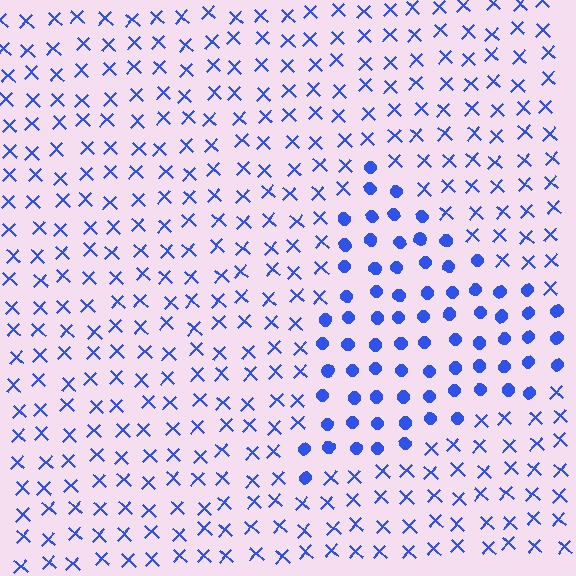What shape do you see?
I see a triangle.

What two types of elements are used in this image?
The image uses circles inside the triangle region and X marks outside it.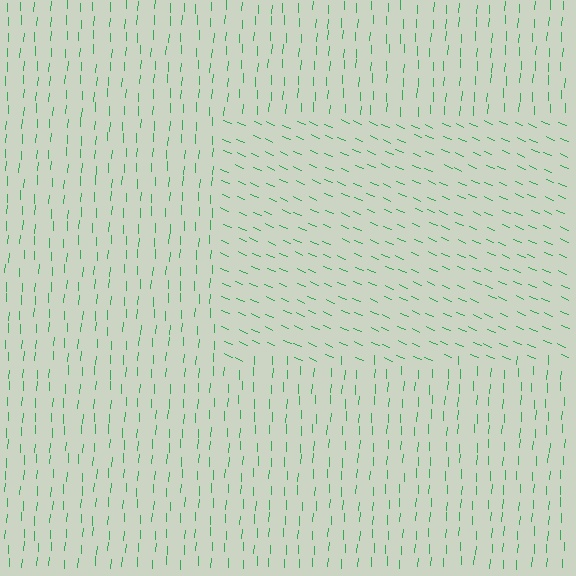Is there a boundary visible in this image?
Yes, there is a texture boundary formed by a change in line orientation.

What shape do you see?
I see a rectangle.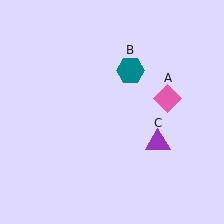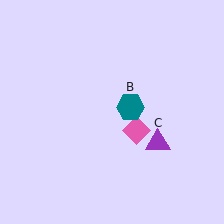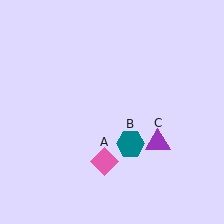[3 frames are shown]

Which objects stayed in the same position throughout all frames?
Purple triangle (object C) remained stationary.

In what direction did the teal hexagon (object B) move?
The teal hexagon (object B) moved down.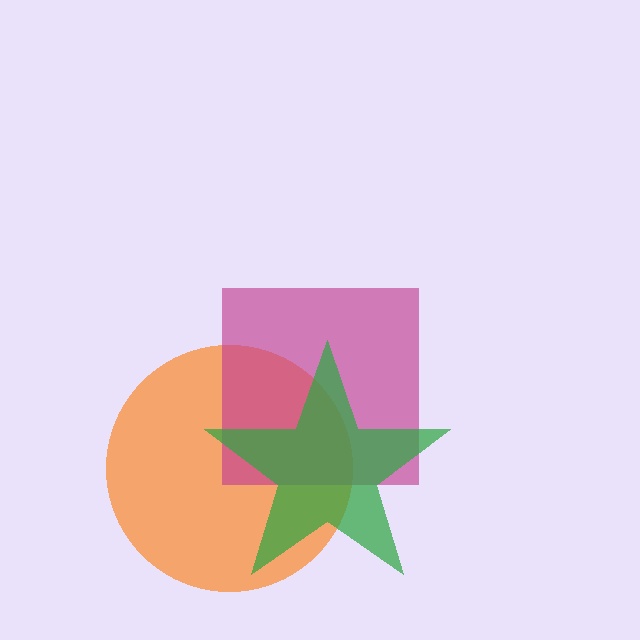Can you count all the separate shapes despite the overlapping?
Yes, there are 3 separate shapes.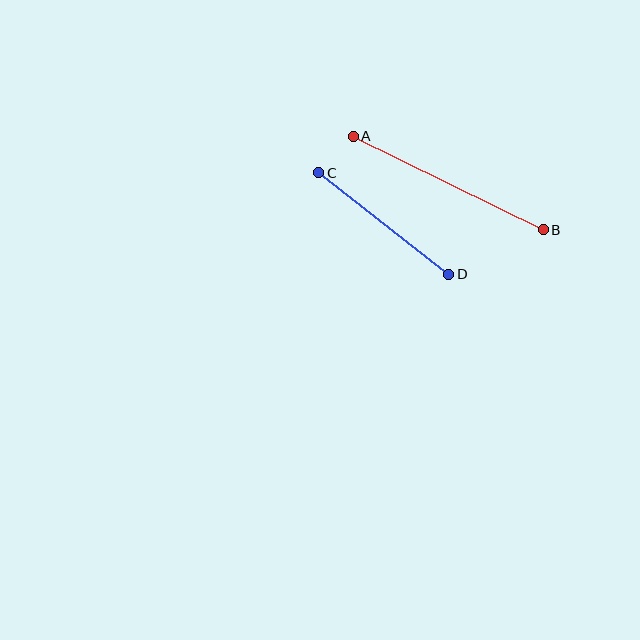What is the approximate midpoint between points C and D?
The midpoint is at approximately (384, 224) pixels.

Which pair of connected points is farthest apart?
Points A and B are farthest apart.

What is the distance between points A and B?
The distance is approximately 212 pixels.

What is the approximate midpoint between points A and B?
The midpoint is at approximately (448, 183) pixels.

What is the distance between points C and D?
The distance is approximately 165 pixels.